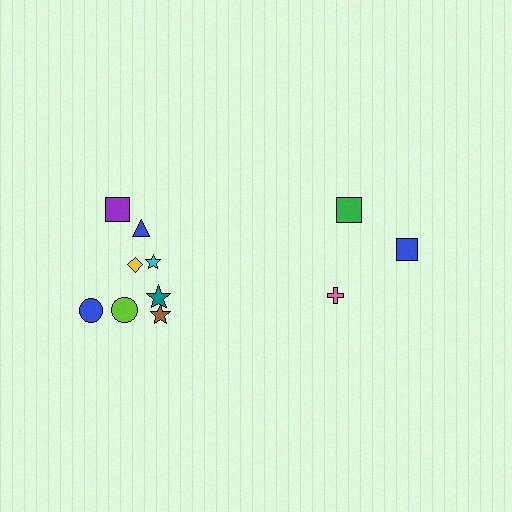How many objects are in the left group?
There are 8 objects.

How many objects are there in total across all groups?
There are 11 objects.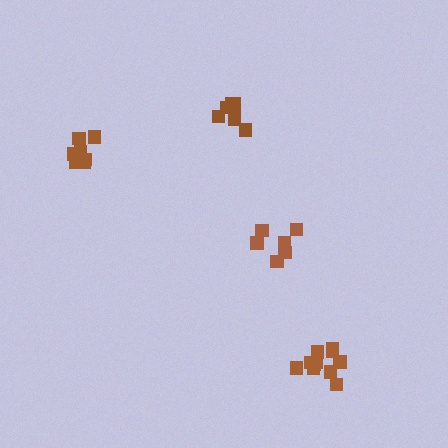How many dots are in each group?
Group 1: 6 dots, Group 2: 8 dots, Group 3: 11 dots, Group 4: 8 dots (33 total).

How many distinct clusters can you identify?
There are 4 distinct clusters.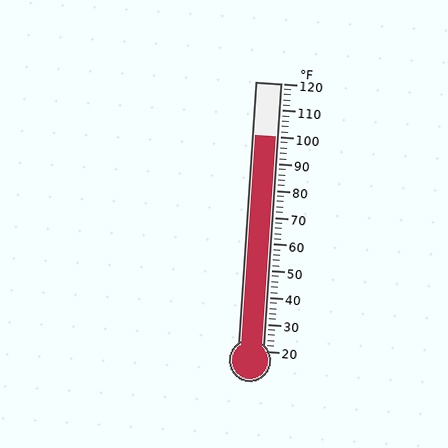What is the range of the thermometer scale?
The thermometer scale ranges from 20°F to 120°F.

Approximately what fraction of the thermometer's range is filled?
The thermometer is filled to approximately 80% of its range.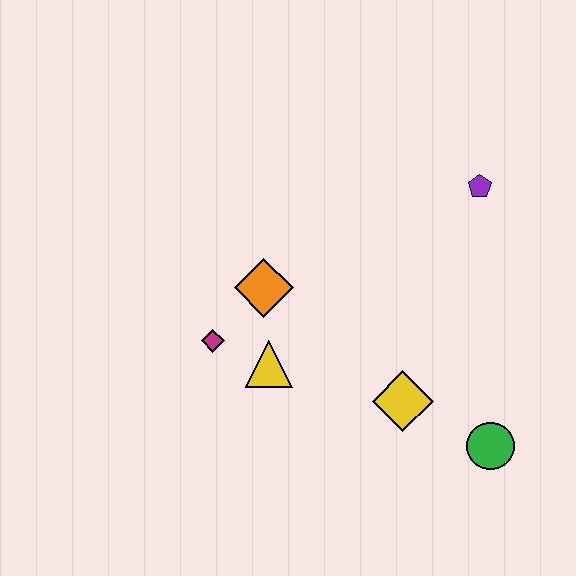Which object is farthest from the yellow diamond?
The purple pentagon is farthest from the yellow diamond.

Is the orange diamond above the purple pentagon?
No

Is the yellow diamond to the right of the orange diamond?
Yes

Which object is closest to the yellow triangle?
The magenta diamond is closest to the yellow triangle.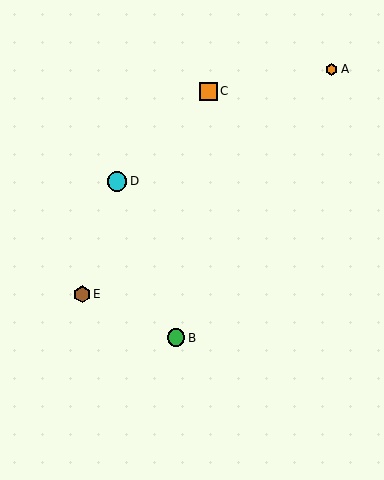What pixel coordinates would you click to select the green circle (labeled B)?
Click at (176, 338) to select the green circle B.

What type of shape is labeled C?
Shape C is an orange square.